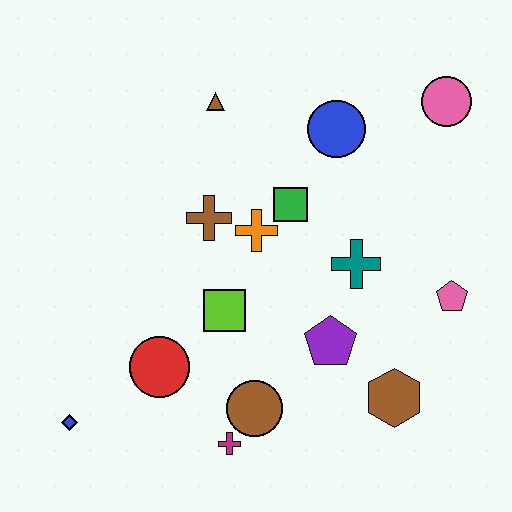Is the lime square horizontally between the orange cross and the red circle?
Yes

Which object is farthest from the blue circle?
The blue diamond is farthest from the blue circle.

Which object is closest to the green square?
The orange cross is closest to the green square.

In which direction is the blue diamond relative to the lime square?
The blue diamond is to the left of the lime square.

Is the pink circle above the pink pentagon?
Yes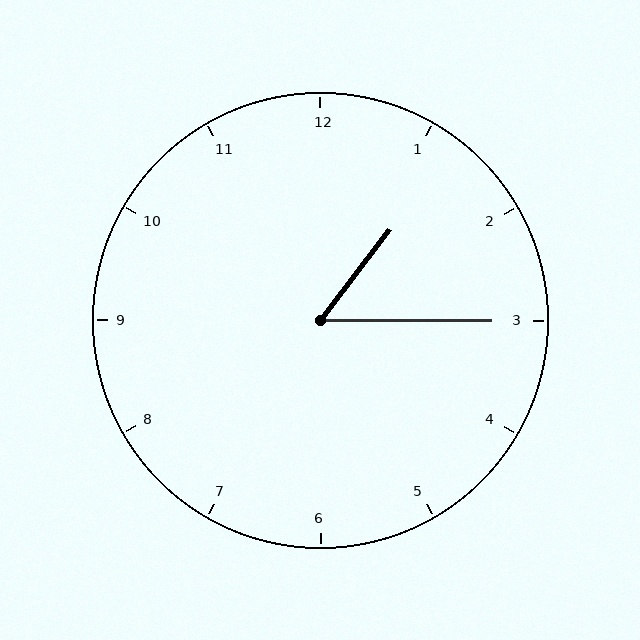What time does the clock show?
1:15.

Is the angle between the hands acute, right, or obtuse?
It is acute.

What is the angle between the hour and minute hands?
Approximately 52 degrees.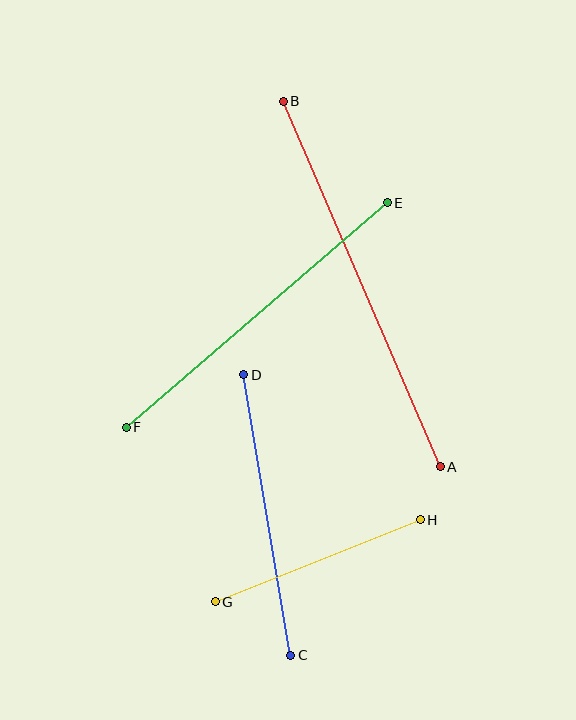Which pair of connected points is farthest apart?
Points A and B are farthest apart.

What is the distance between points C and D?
The distance is approximately 285 pixels.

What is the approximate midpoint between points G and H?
The midpoint is at approximately (318, 561) pixels.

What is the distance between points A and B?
The distance is approximately 398 pixels.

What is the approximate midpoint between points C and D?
The midpoint is at approximately (267, 515) pixels.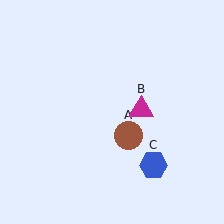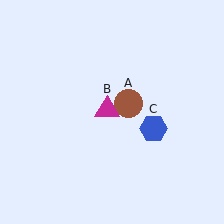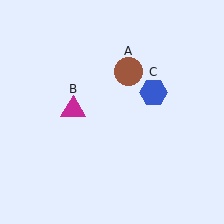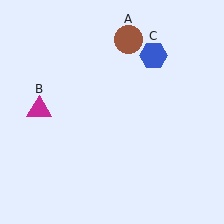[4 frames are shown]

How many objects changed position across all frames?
3 objects changed position: brown circle (object A), magenta triangle (object B), blue hexagon (object C).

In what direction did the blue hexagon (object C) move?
The blue hexagon (object C) moved up.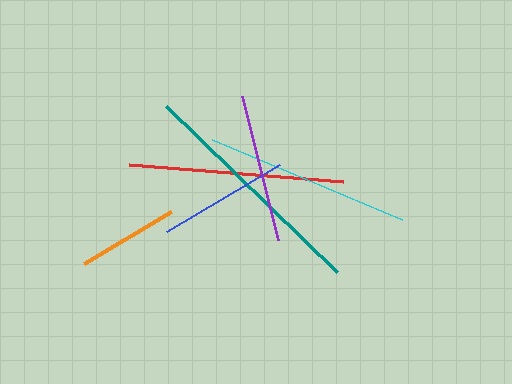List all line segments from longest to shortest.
From longest to shortest: teal, red, cyan, purple, blue, orange.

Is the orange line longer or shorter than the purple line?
The purple line is longer than the orange line.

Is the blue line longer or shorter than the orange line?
The blue line is longer than the orange line.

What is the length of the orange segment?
The orange segment is approximately 101 pixels long.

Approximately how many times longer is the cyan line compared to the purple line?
The cyan line is approximately 1.4 times the length of the purple line.